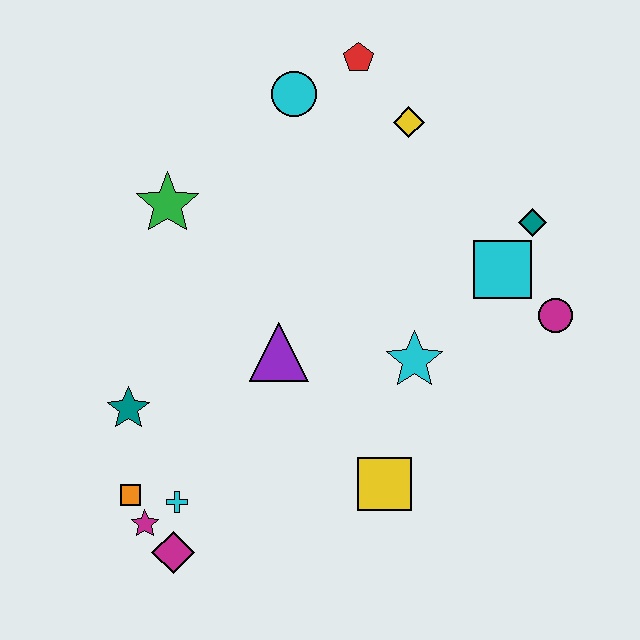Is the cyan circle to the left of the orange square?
No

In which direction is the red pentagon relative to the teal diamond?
The red pentagon is to the left of the teal diamond.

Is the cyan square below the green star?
Yes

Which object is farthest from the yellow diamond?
The magenta diamond is farthest from the yellow diamond.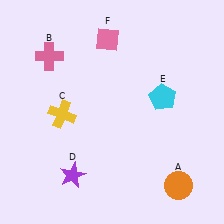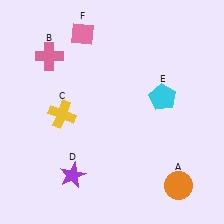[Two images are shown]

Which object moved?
The pink diamond (F) moved left.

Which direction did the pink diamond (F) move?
The pink diamond (F) moved left.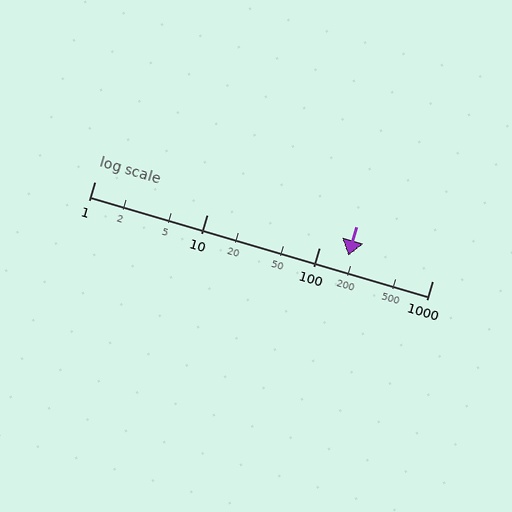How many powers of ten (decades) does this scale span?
The scale spans 3 decades, from 1 to 1000.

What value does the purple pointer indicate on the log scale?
The pointer indicates approximately 180.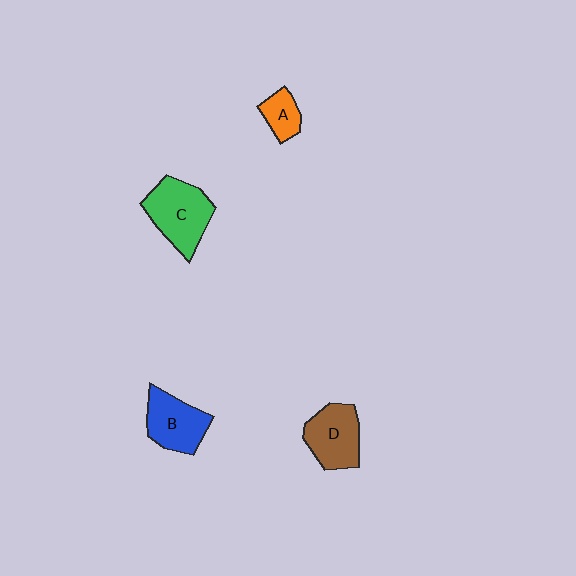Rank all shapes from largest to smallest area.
From largest to smallest: C (green), D (brown), B (blue), A (orange).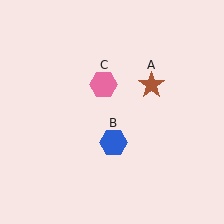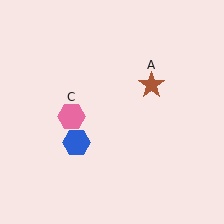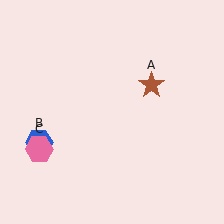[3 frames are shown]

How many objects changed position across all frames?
2 objects changed position: blue hexagon (object B), pink hexagon (object C).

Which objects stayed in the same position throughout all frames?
Brown star (object A) remained stationary.